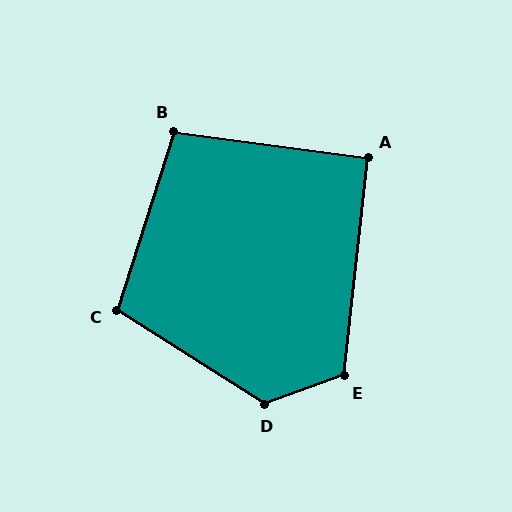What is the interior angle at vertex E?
Approximately 116 degrees (obtuse).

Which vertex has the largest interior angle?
D, at approximately 127 degrees.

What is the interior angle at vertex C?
Approximately 105 degrees (obtuse).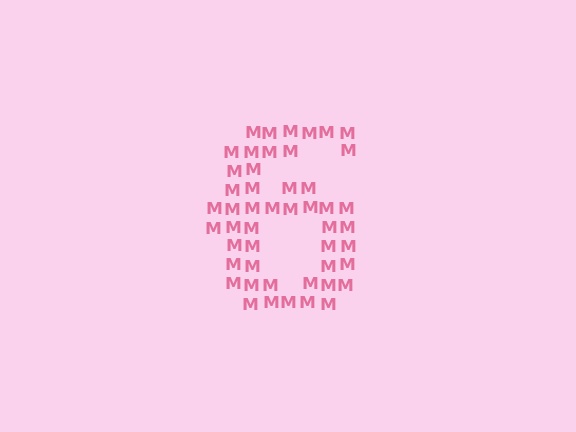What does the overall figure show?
The overall figure shows the digit 6.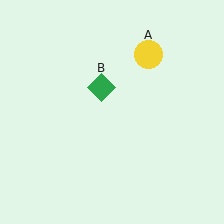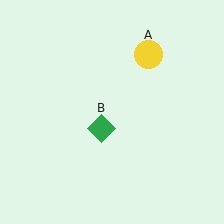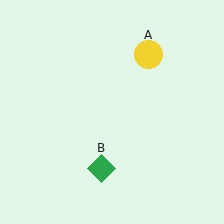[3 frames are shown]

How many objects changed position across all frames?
1 object changed position: green diamond (object B).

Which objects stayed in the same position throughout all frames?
Yellow circle (object A) remained stationary.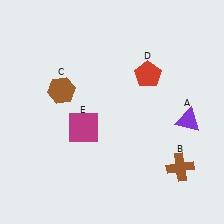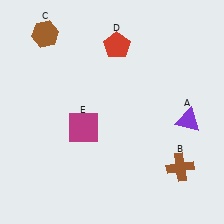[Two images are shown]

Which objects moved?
The objects that moved are: the brown hexagon (C), the red pentagon (D).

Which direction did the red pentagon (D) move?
The red pentagon (D) moved left.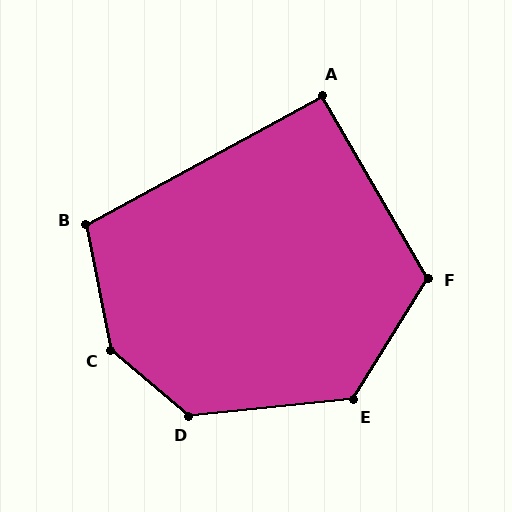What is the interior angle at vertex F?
Approximately 118 degrees (obtuse).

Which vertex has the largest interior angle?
C, at approximately 141 degrees.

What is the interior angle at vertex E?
Approximately 127 degrees (obtuse).